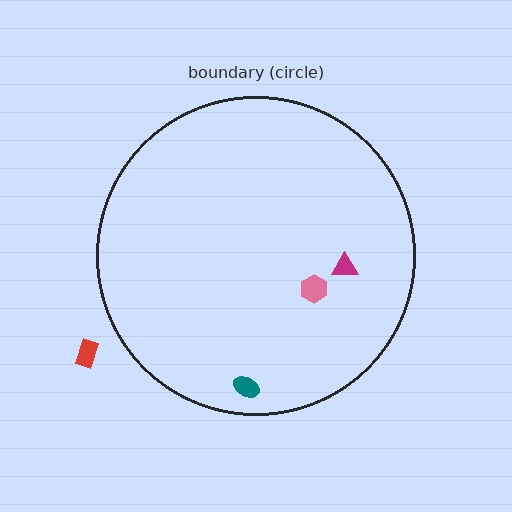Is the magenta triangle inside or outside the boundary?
Inside.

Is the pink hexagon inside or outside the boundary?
Inside.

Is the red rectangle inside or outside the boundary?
Outside.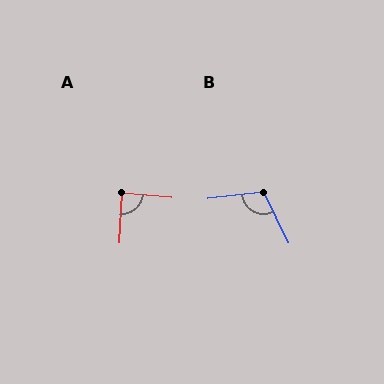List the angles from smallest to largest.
A (88°), B (110°).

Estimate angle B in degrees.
Approximately 110 degrees.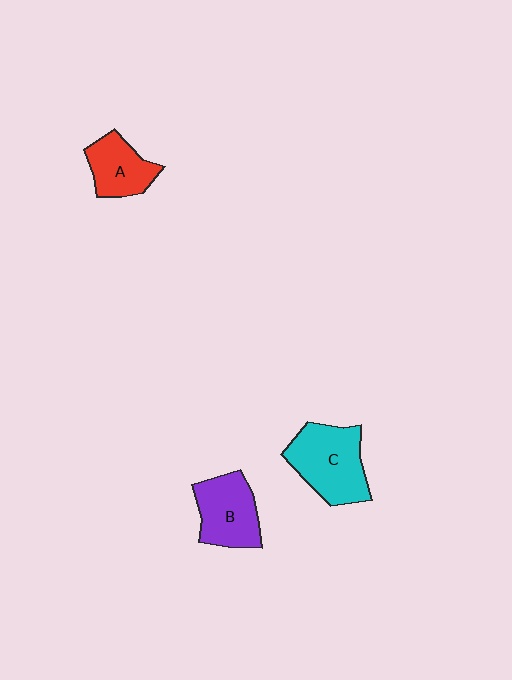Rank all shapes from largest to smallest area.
From largest to smallest: C (cyan), B (purple), A (red).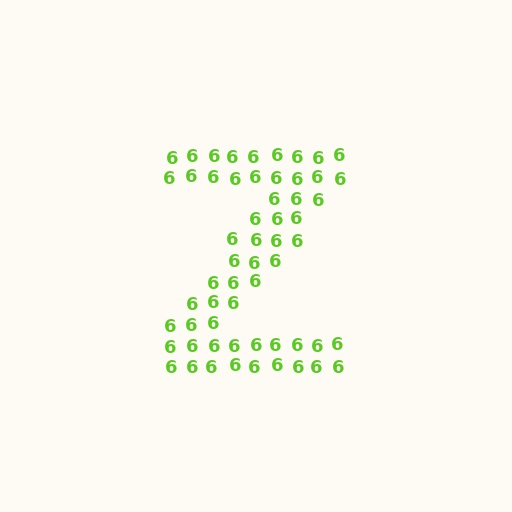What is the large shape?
The large shape is the letter Z.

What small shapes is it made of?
It is made of small digit 6's.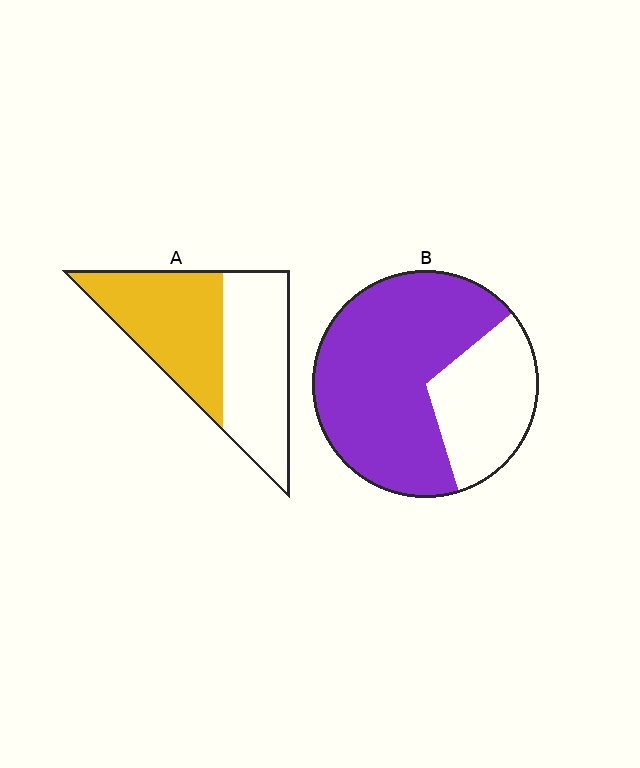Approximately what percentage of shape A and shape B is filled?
A is approximately 50% and B is approximately 70%.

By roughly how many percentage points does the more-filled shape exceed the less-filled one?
By roughly 20 percentage points (B over A).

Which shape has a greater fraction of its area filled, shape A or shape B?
Shape B.